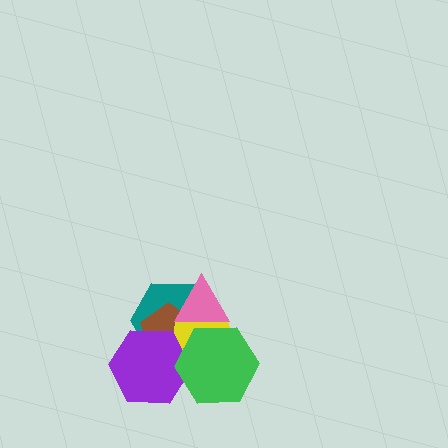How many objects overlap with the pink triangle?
5 objects overlap with the pink triangle.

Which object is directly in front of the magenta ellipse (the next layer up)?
The brown pentagon is directly in front of the magenta ellipse.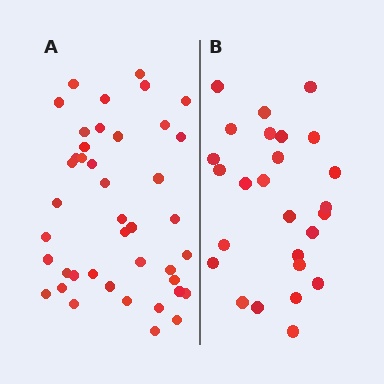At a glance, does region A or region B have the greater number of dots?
Region A (the left region) has more dots.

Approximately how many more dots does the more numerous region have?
Region A has approximately 15 more dots than region B.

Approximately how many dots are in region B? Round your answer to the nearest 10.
About 30 dots. (The exact count is 26, which rounds to 30.)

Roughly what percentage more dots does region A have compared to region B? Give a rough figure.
About 60% more.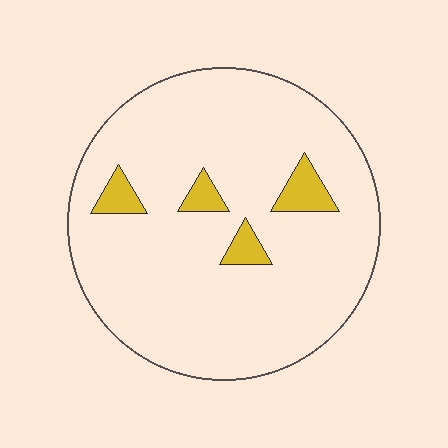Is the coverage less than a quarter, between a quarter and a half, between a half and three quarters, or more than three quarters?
Less than a quarter.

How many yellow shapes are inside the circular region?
4.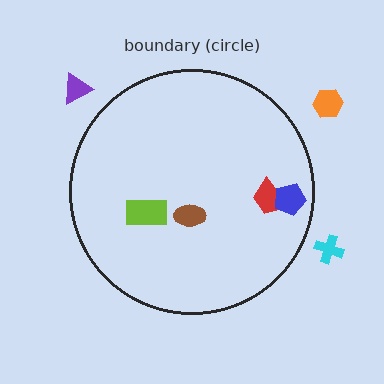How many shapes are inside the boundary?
4 inside, 3 outside.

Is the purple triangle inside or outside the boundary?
Outside.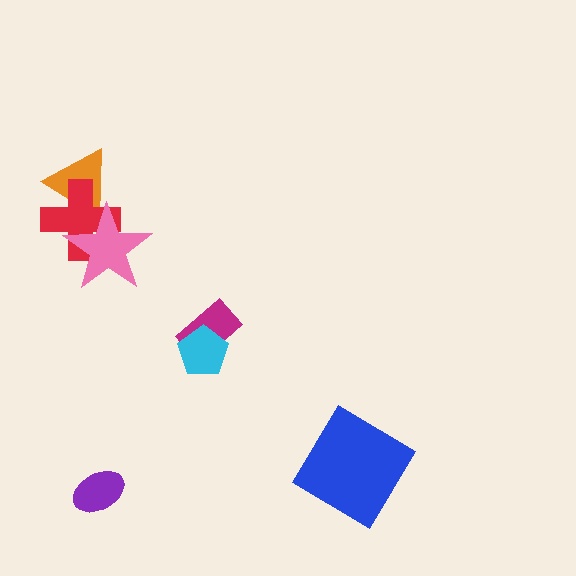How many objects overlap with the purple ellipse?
0 objects overlap with the purple ellipse.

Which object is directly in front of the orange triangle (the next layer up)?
The red cross is directly in front of the orange triangle.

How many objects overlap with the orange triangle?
2 objects overlap with the orange triangle.